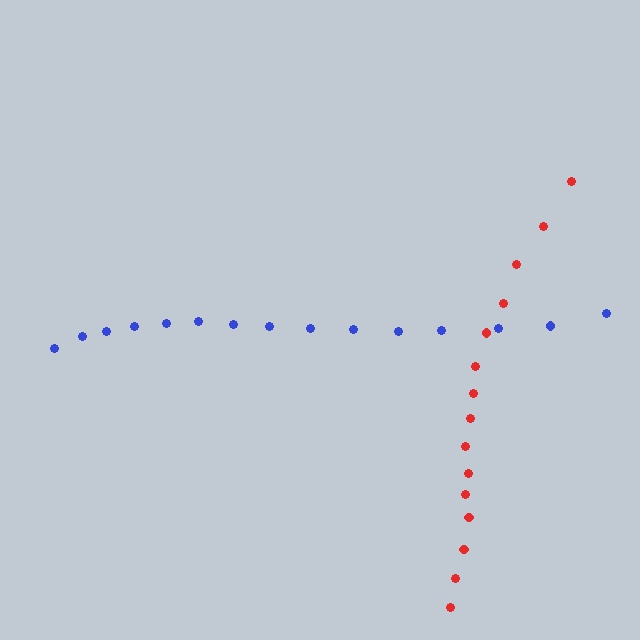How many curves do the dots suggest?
There are 2 distinct paths.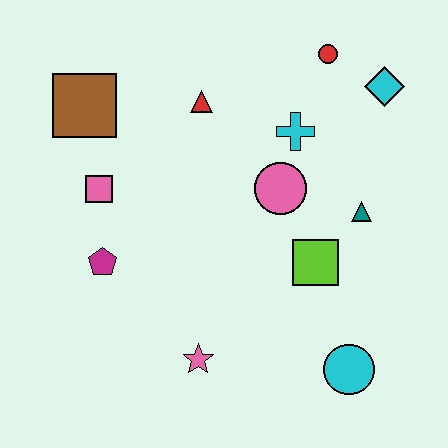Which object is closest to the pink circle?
The cyan cross is closest to the pink circle.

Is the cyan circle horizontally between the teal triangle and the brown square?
Yes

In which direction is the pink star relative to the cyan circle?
The pink star is to the left of the cyan circle.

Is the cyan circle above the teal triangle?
No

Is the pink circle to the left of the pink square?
No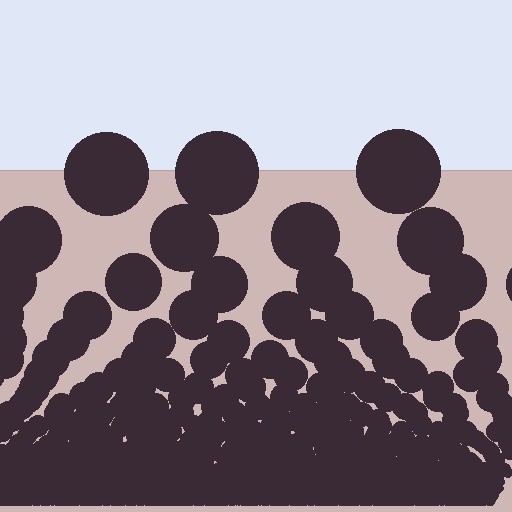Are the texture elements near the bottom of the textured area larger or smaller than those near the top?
Smaller. The gradient is inverted — elements near the bottom are smaller and denser.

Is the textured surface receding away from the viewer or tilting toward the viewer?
The surface appears to tilt toward the viewer. Texture elements get larger and sparser toward the top.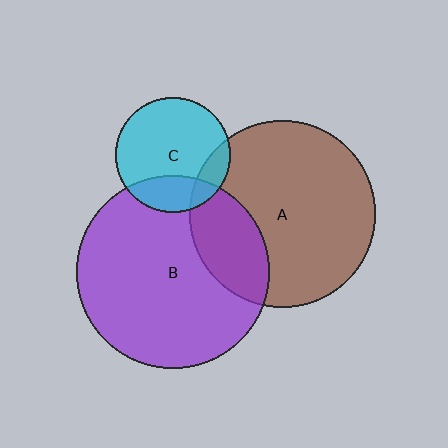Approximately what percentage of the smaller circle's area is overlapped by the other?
Approximately 15%.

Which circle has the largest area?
Circle B (purple).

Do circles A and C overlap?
Yes.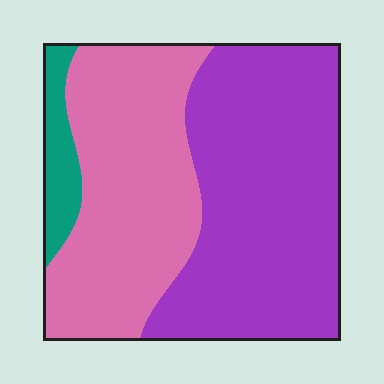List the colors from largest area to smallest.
From largest to smallest: purple, pink, teal.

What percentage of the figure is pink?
Pink covers 41% of the figure.